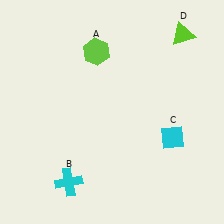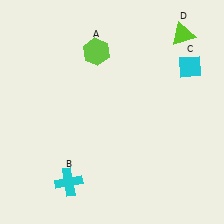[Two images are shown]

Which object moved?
The cyan diamond (C) moved up.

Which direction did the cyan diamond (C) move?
The cyan diamond (C) moved up.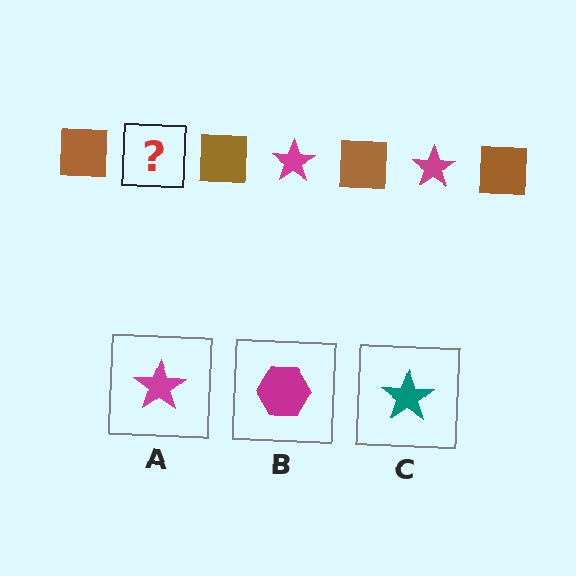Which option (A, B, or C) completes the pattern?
A.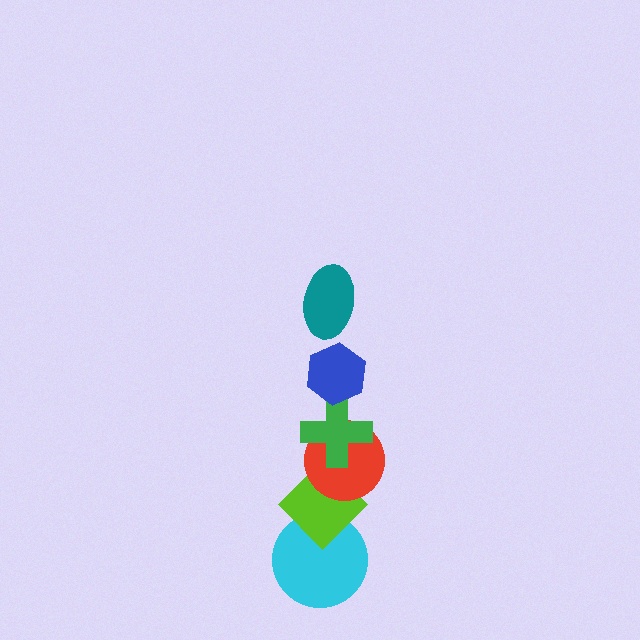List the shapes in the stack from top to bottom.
From top to bottom: the teal ellipse, the blue hexagon, the green cross, the red circle, the lime diamond, the cyan circle.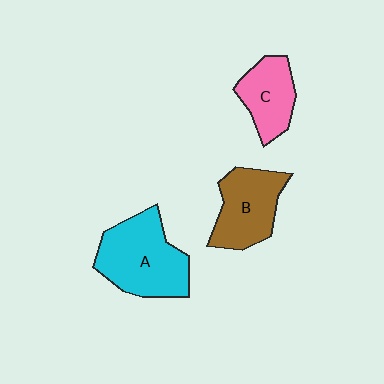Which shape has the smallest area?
Shape C (pink).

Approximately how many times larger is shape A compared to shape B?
Approximately 1.3 times.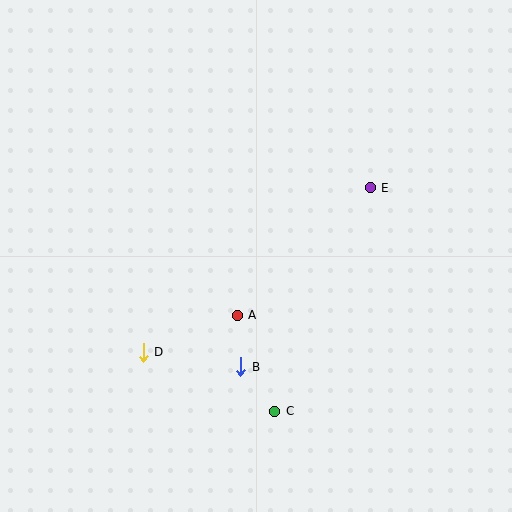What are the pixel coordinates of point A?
Point A is at (237, 315).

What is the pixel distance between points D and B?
The distance between D and B is 99 pixels.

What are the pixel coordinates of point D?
Point D is at (143, 352).